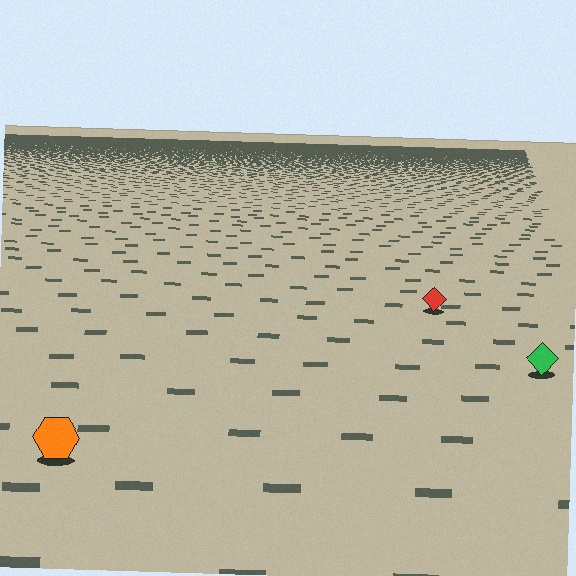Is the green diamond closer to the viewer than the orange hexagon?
No. The orange hexagon is closer — you can tell from the texture gradient: the ground texture is coarser near it.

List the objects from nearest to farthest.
From nearest to farthest: the orange hexagon, the green diamond, the red diamond.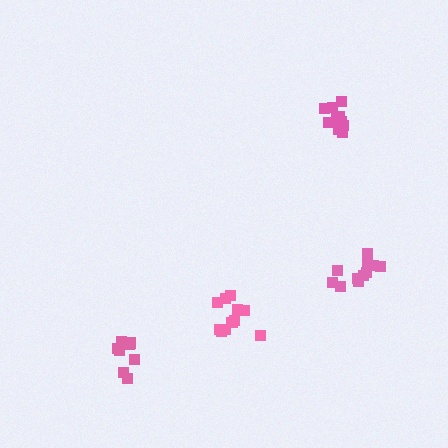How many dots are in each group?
Group 1: 11 dots, Group 2: 11 dots, Group 3: 11 dots, Group 4: 9 dots (42 total).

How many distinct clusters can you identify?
There are 4 distinct clusters.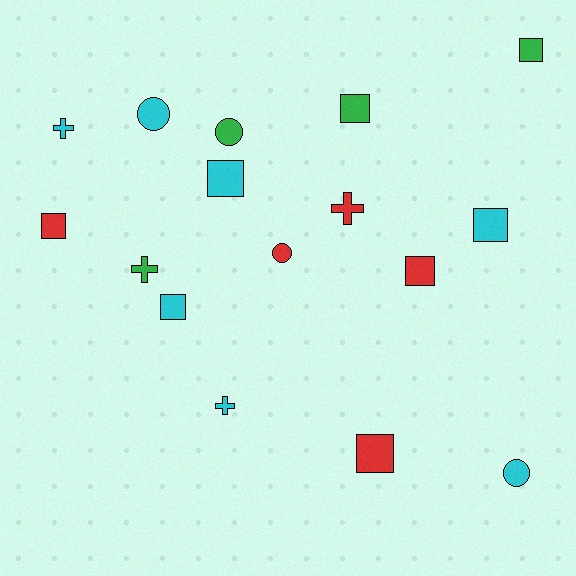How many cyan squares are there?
There are 3 cyan squares.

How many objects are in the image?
There are 16 objects.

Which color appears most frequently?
Cyan, with 7 objects.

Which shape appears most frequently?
Square, with 8 objects.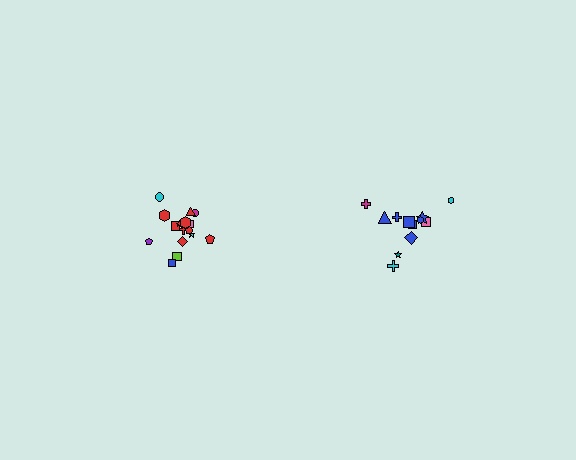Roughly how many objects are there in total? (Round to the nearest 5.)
Roughly 30 objects in total.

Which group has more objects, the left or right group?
The left group.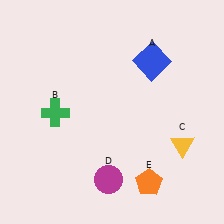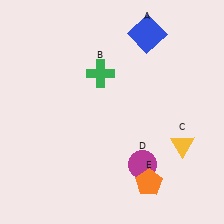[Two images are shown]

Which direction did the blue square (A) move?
The blue square (A) moved up.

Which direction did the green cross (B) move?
The green cross (B) moved right.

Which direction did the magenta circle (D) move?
The magenta circle (D) moved right.